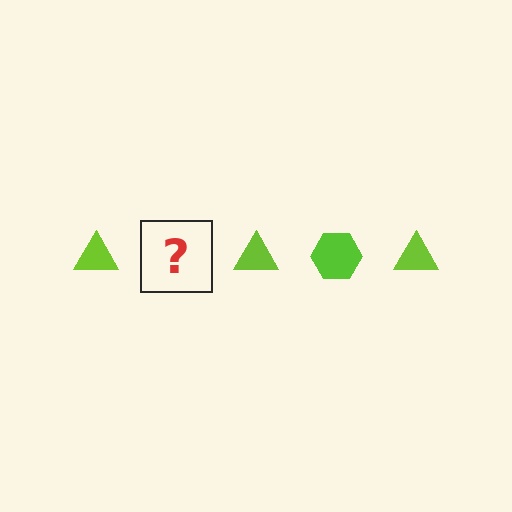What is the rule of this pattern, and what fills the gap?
The rule is that the pattern cycles through triangle, hexagon shapes in lime. The gap should be filled with a lime hexagon.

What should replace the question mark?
The question mark should be replaced with a lime hexagon.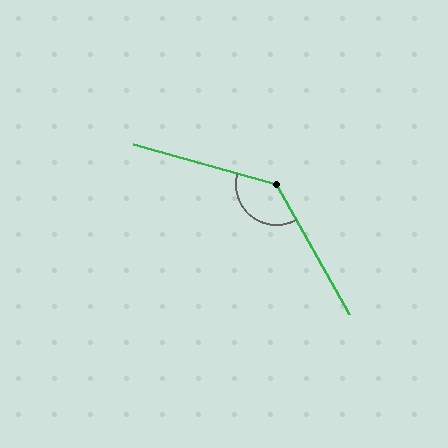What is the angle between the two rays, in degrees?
Approximately 135 degrees.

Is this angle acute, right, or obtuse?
It is obtuse.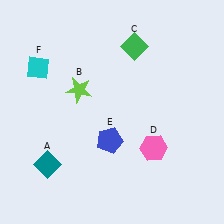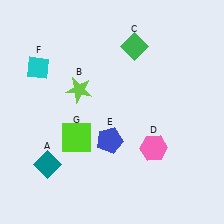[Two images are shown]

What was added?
A lime square (G) was added in Image 2.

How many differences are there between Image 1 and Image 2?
There is 1 difference between the two images.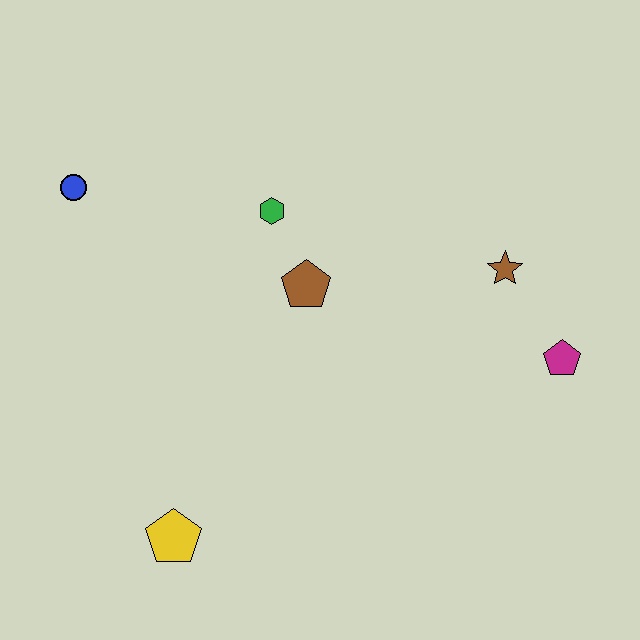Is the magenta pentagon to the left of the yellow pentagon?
No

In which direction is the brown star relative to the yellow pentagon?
The brown star is to the right of the yellow pentagon.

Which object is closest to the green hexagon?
The brown pentagon is closest to the green hexagon.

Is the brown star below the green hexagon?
Yes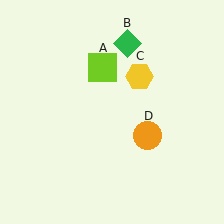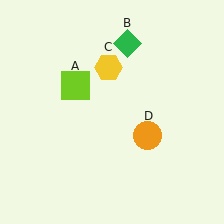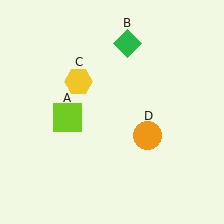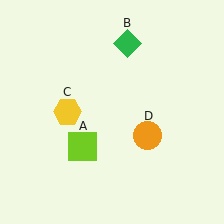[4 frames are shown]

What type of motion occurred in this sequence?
The lime square (object A), yellow hexagon (object C) rotated counterclockwise around the center of the scene.